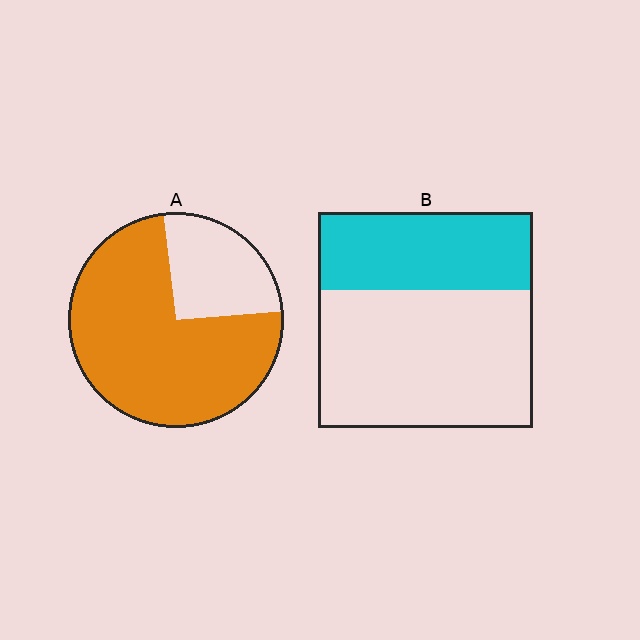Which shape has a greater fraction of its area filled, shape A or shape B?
Shape A.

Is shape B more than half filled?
No.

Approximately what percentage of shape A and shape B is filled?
A is approximately 75% and B is approximately 35%.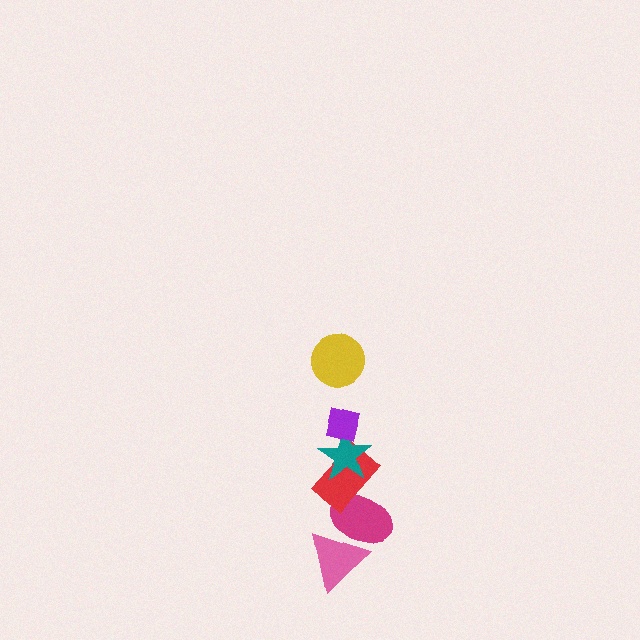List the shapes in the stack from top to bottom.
From top to bottom: the yellow circle, the purple square, the teal star, the red rectangle, the magenta ellipse, the pink triangle.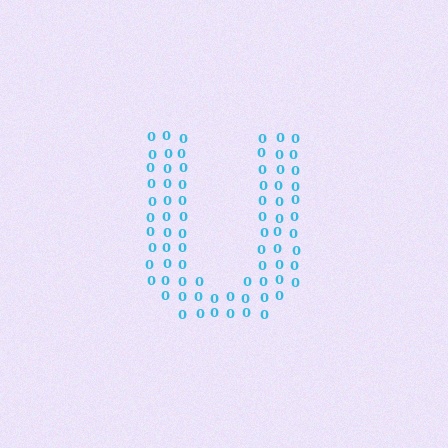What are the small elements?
The small elements are digit 0's.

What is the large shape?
The large shape is the letter U.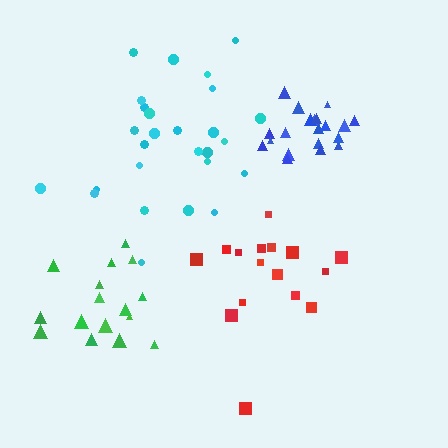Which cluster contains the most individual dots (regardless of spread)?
Cyan (27).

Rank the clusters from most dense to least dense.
blue, cyan, green, red.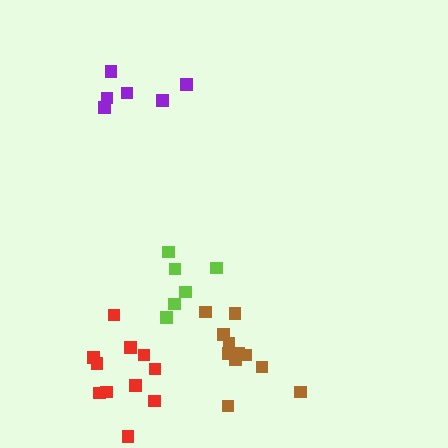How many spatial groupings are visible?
There are 4 spatial groupings.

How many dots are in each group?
Group 1: 11 dots, Group 2: 6 dots, Group 3: 6 dots, Group 4: 11 dots (34 total).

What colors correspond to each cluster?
The clusters are colored: brown, purple, lime, red.